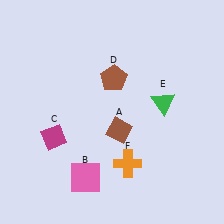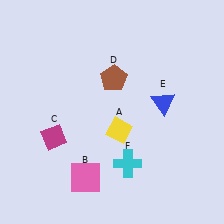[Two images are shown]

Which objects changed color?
A changed from brown to yellow. E changed from green to blue. F changed from orange to cyan.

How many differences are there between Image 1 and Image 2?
There are 3 differences between the two images.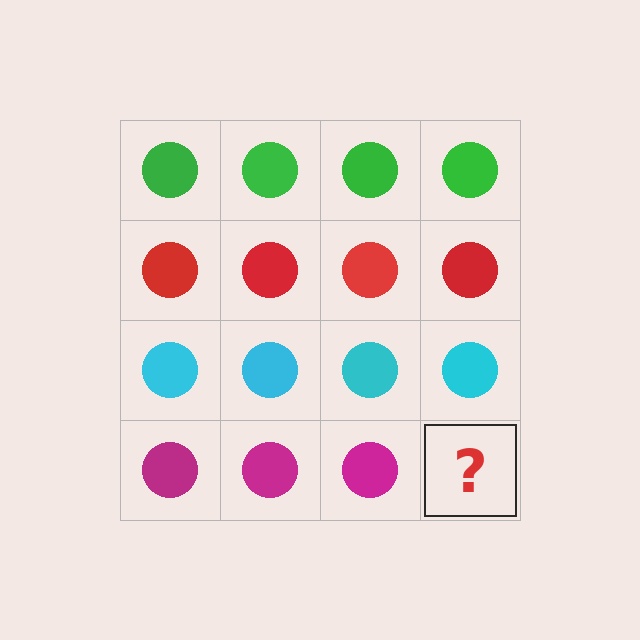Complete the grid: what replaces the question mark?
The question mark should be replaced with a magenta circle.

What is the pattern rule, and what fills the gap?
The rule is that each row has a consistent color. The gap should be filled with a magenta circle.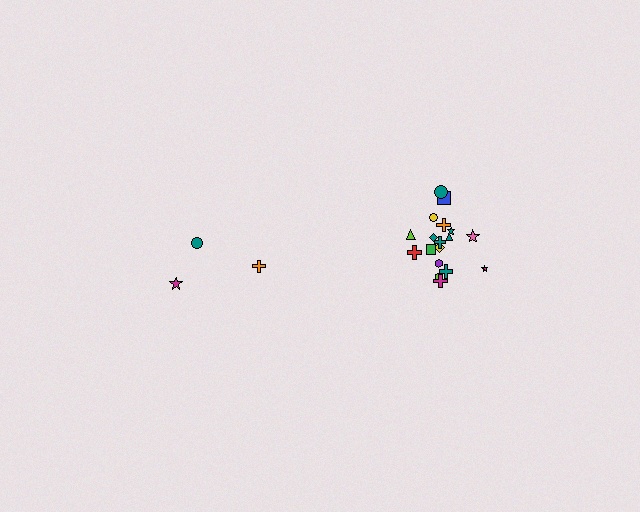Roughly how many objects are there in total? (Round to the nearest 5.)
Roughly 20 objects in total.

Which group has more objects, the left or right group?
The right group.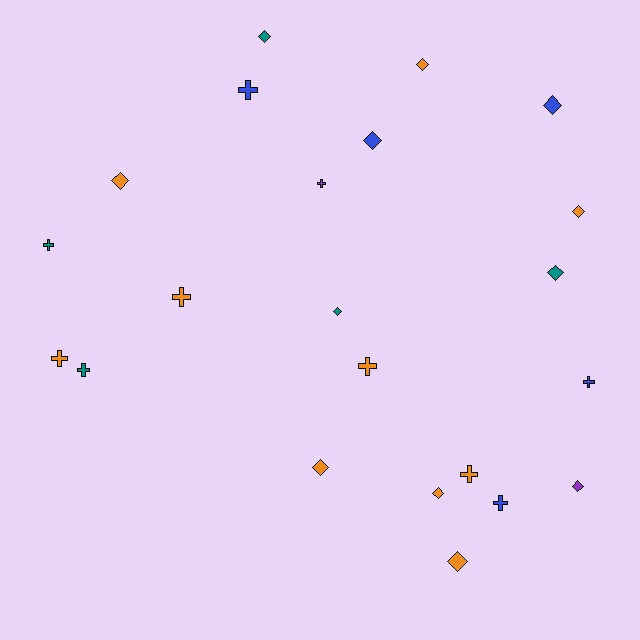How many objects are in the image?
There are 22 objects.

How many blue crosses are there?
There are 3 blue crosses.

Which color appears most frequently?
Orange, with 10 objects.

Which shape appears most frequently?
Diamond, with 12 objects.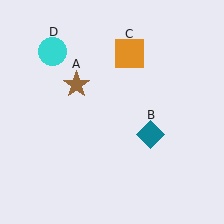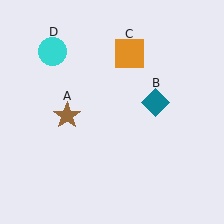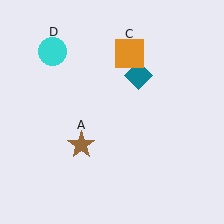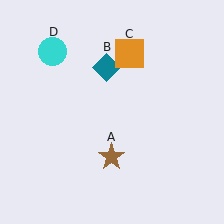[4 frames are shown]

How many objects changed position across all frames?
2 objects changed position: brown star (object A), teal diamond (object B).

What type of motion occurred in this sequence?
The brown star (object A), teal diamond (object B) rotated counterclockwise around the center of the scene.